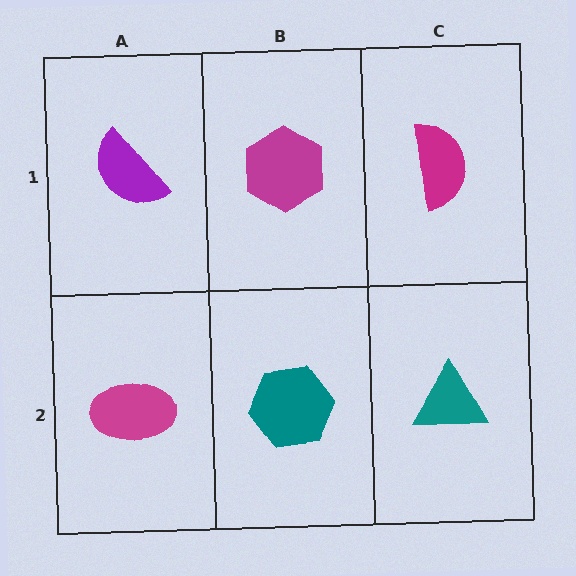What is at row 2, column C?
A teal triangle.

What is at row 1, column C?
A magenta semicircle.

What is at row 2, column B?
A teal hexagon.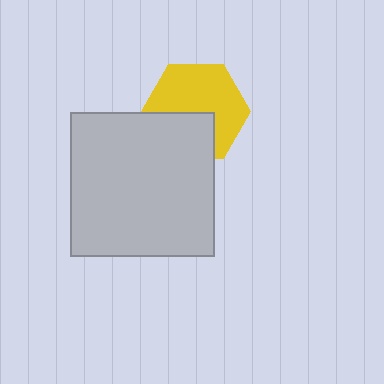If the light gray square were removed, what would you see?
You would see the complete yellow hexagon.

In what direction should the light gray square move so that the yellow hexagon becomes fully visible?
The light gray square should move down. That is the shortest direction to clear the overlap and leave the yellow hexagon fully visible.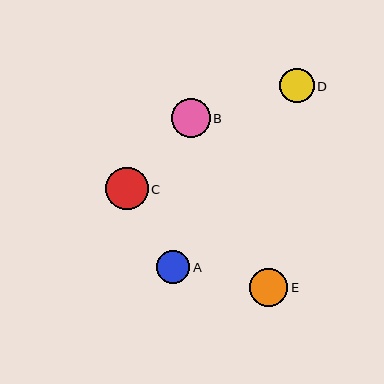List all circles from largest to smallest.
From largest to smallest: C, B, E, D, A.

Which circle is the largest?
Circle C is the largest with a size of approximately 42 pixels.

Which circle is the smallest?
Circle A is the smallest with a size of approximately 34 pixels.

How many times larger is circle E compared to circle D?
Circle E is approximately 1.1 times the size of circle D.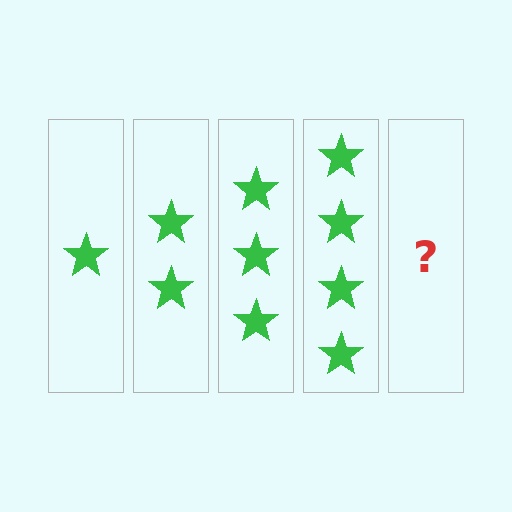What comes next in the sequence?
The next element should be 5 stars.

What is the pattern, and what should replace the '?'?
The pattern is that each step adds one more star. The '?' should be 5 stars.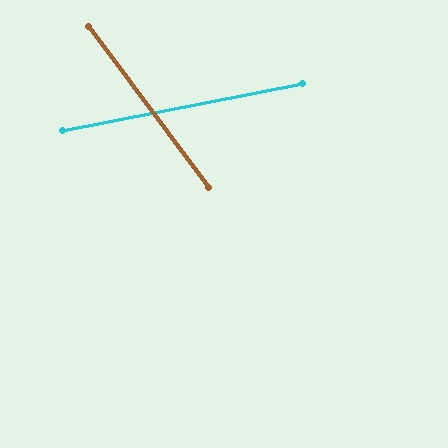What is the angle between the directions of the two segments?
Approximately 64 degrees.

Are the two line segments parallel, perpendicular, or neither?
Neither parallel nor perpendicular — they differ by about 64°.